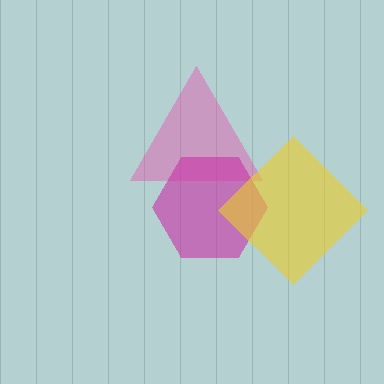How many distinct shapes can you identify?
There are 3 distinct shapes: a pink triangle, a magenta hexagon, a yellow diamond.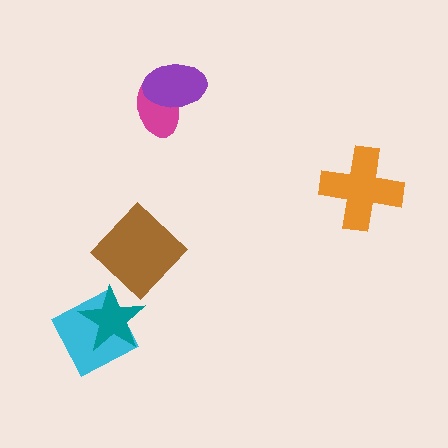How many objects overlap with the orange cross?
0 objects overlap with the orange cross.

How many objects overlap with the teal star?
2 objects overlap with the teal star.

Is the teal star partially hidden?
Yes, it is partially covered by another shape.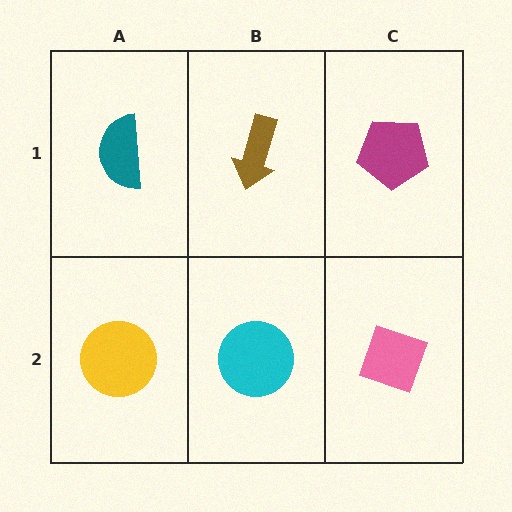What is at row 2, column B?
A cyan circle.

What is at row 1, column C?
A magenta pentagon.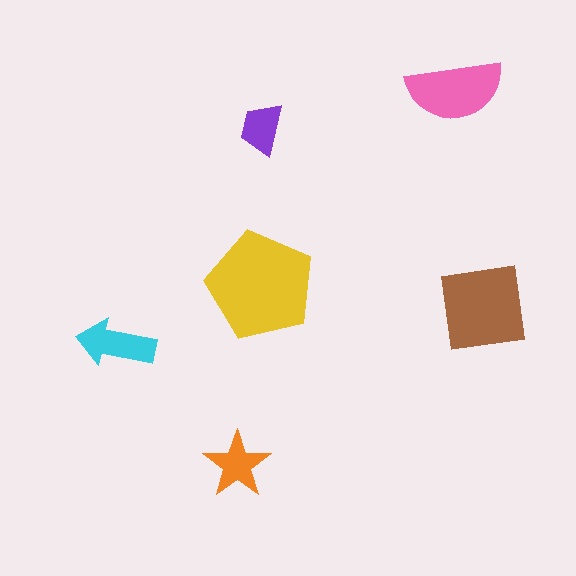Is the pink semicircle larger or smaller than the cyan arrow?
Larger.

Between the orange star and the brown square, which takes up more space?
The brown square.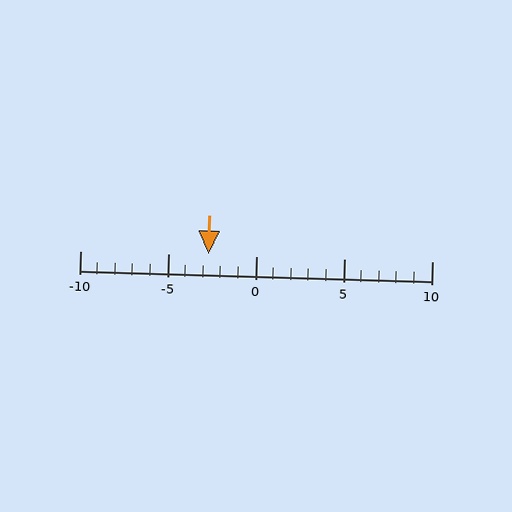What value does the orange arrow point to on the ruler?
The orange arrow points to approximately -3.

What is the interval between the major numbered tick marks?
The major tick marks are spaced 5 units apart.